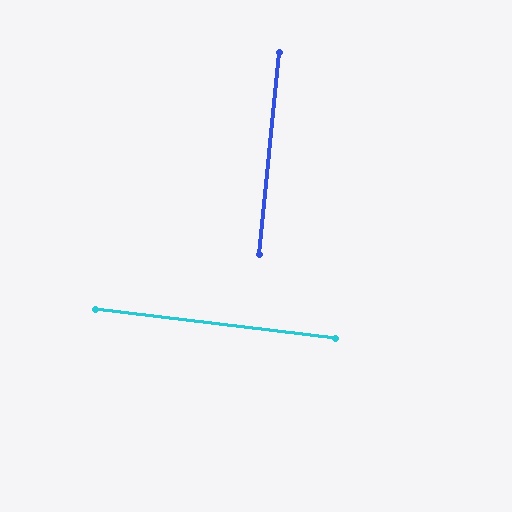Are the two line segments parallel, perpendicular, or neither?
Perpendicular — they meet at approximately 89°.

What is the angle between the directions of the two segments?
Approximately 89 degrees.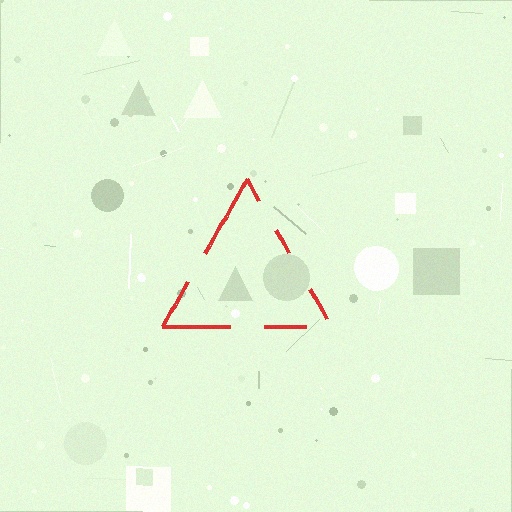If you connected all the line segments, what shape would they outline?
They would outline a triangle.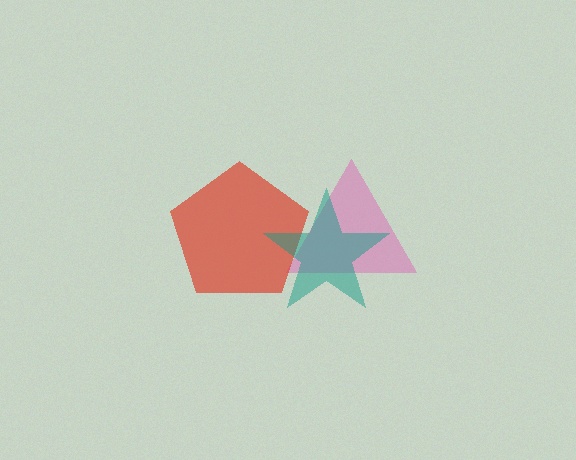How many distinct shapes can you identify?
There are 3 distinct shapes: a pink triangle, a red pentagon, a teal star.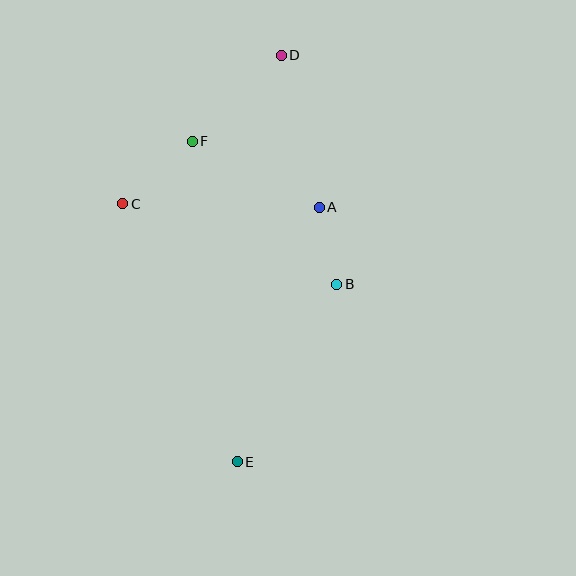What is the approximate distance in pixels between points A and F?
The distance between A and F is approximately 143 pixels.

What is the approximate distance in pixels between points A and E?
The distance between A and E is approximately 267 pixels.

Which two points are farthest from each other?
Points D and E are farthest from each other.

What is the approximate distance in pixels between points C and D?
The distance between C and D is approximately 217 pixels.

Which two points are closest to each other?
Points A and B are closest to each other.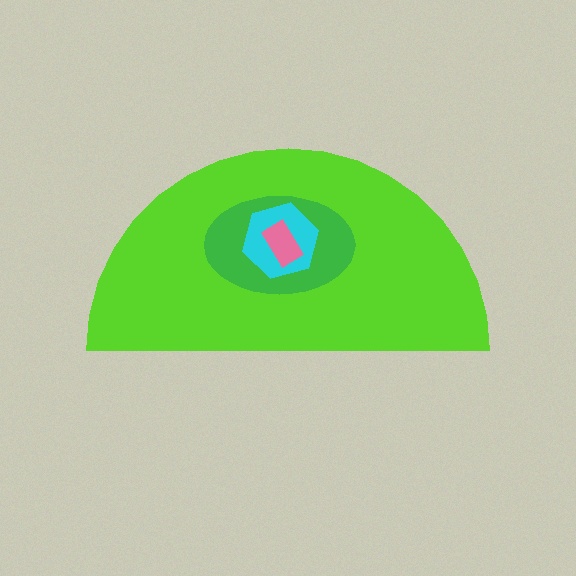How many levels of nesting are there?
4.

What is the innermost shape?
The pink rectangle.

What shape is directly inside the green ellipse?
The cyan hexagon.